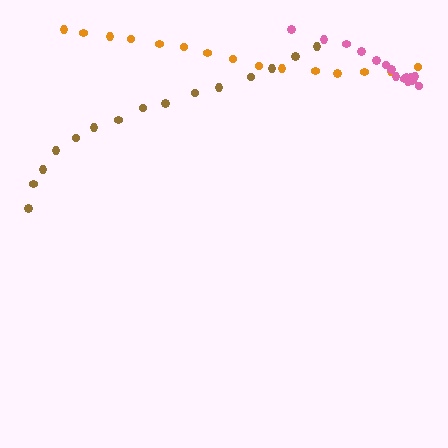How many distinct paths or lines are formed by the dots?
There are 3 distinct paths.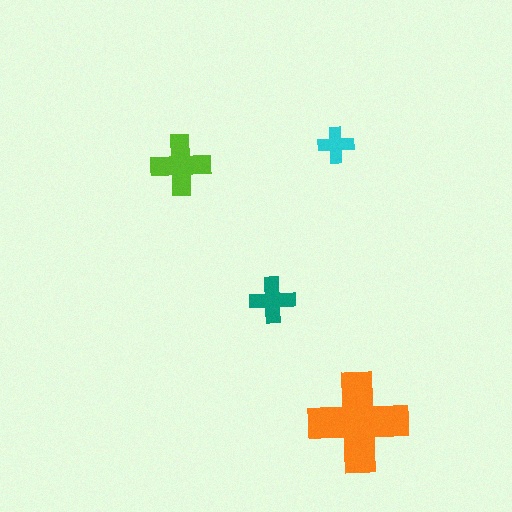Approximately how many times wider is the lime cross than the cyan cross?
About 1.5 times wider.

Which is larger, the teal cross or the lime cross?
The lime one.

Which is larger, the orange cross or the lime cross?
The orange one.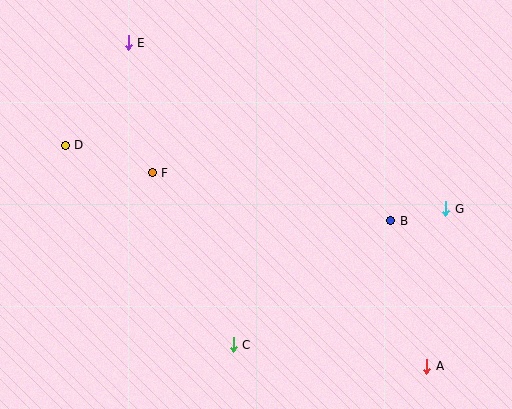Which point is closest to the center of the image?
Point F at (152, 173) is closest to the center.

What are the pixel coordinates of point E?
Point E is at (128, 43).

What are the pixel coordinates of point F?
Point F is at (152, 173).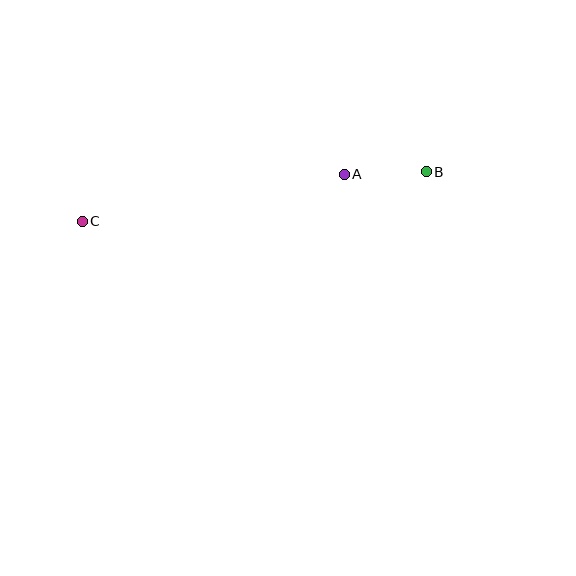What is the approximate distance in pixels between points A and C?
The distance between A and C is approximately 266 pixels.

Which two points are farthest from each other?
Points B and C are farthest from each other.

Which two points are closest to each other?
Points A and B are closest to each other.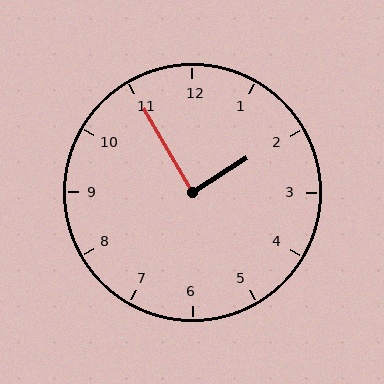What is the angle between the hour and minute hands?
Approximately 88 degrees.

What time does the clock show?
1:55.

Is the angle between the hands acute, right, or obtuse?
It is right.